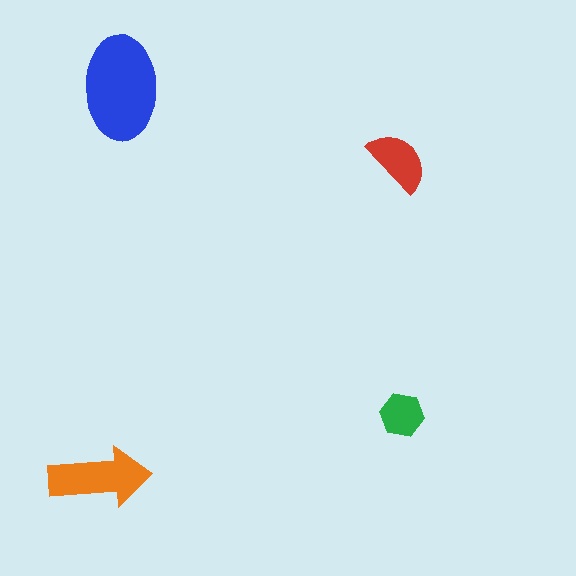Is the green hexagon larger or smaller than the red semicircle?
Smaller.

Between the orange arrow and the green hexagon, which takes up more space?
The orange arrow.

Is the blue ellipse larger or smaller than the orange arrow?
Larger.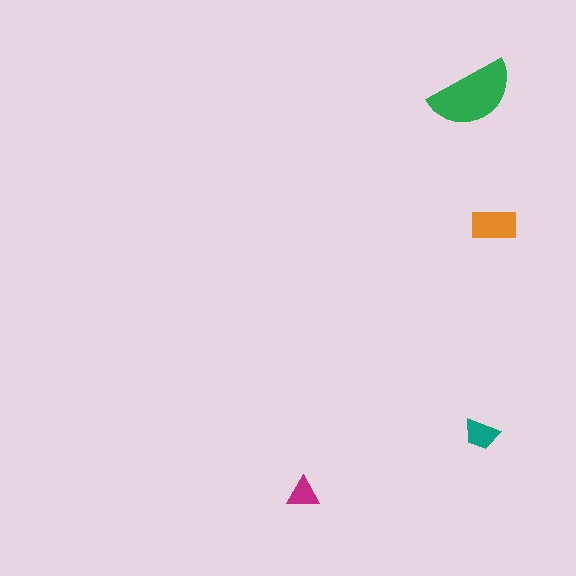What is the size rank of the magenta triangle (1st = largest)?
4th.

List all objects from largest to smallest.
The green semicircle, the orange rectangle, the teal trapezoid, the magenta triangle.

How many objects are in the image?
There are 4 objects in the image.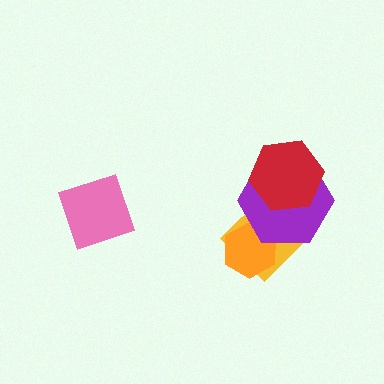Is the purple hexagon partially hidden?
Yes, it is partially covered by another shape.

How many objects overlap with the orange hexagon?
2 objects overlap with the orange hexagon.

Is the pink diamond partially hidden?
No, no other shape covers it.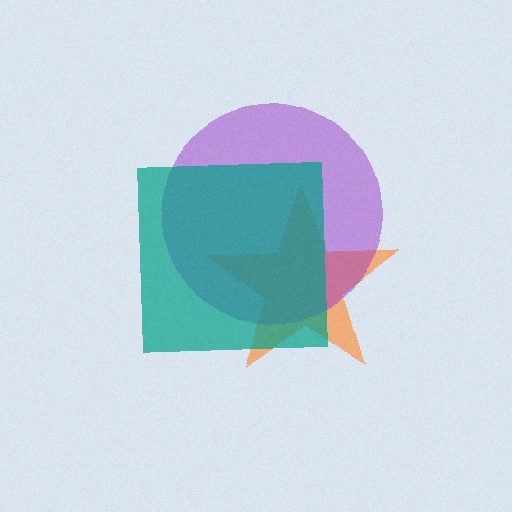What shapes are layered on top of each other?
The layered shapes are: an orange star, a purple circle, a teal square.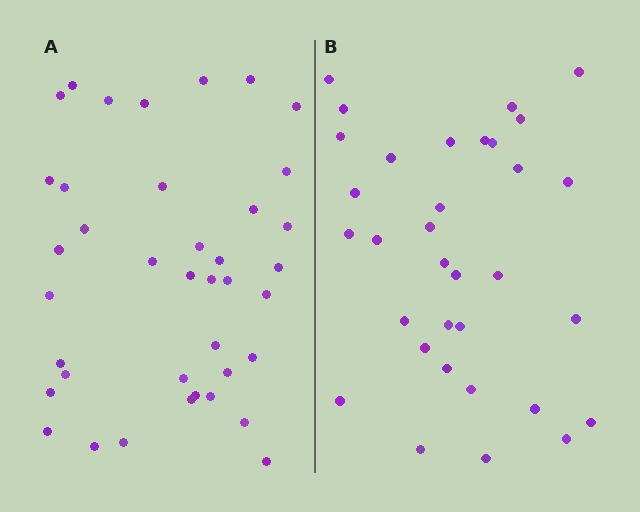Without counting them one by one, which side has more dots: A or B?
Region A (the left region) has more dots.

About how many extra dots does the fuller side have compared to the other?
Region A has about 6 more dots than region B.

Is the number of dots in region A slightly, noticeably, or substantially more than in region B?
Region A has only slightly more — the two regions are fairly close. The ratio is roughly 1.2 to 1.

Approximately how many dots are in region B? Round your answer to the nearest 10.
About 30 dots. (The exact count is 33, which rounds to 30.)